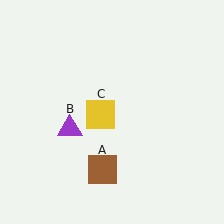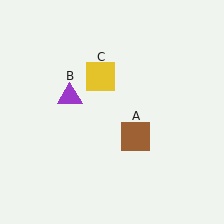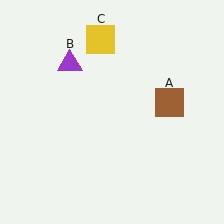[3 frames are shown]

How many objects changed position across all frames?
3 objects changed position: brown square (object A), purple triangle (object B), yellow square (object C).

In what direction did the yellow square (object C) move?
The yellow square (object C) moved up.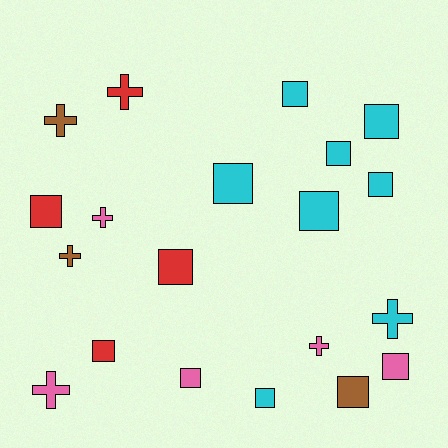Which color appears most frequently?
Cyan, with 8 objects.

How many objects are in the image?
There are 20 objects.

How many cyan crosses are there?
There is 1 cyan cross.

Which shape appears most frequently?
Square, with 13 objects.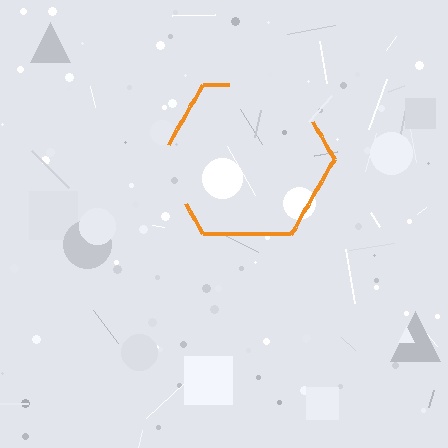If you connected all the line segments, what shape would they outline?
They would outline a hexagon.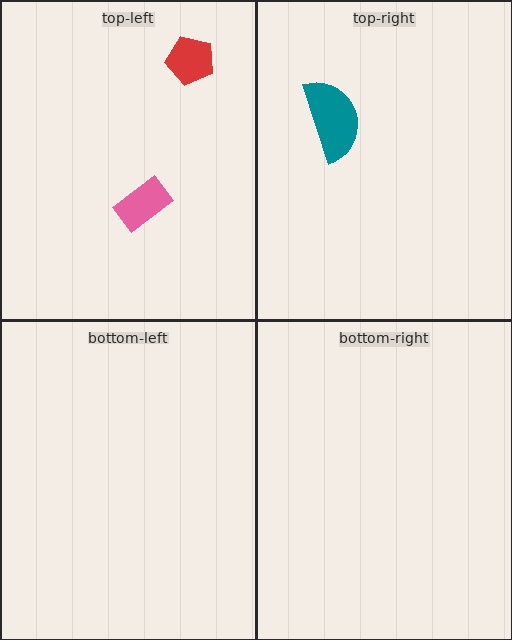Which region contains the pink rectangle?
The top-left region.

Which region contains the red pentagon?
The top-left region.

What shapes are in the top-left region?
The red pentagon, the pink rectangle.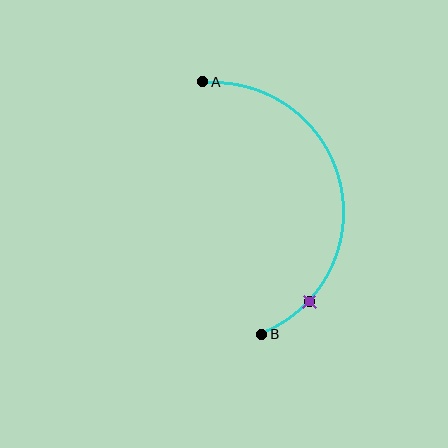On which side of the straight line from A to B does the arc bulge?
The arc bulges to the right of the straight line connecting A and B.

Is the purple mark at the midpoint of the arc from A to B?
No. The purple mark lies on the arc but is closer to endpoint B. The arc midpoint would be at the point on the curve equidistant along the arc from both A and B.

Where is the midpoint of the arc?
The arc midpoint is the point on the curve farthest from the straight line joining A and B. It sits to the right of that line.